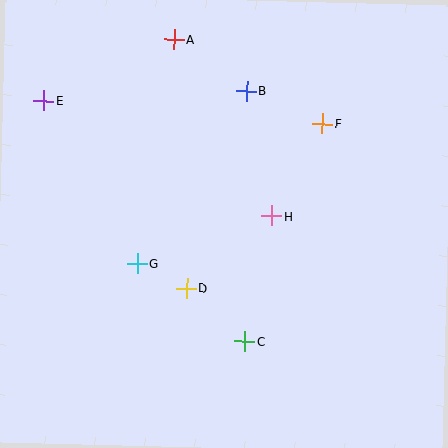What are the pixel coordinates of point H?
Point H is at (272, 216).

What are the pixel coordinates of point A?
Point A is at (174, 39).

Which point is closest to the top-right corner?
Point F is closest to the top-right corner.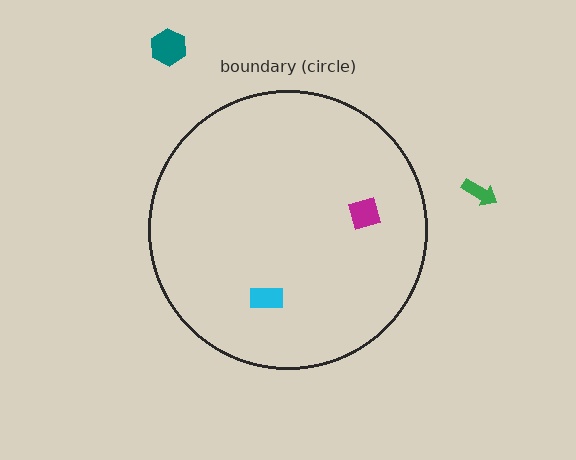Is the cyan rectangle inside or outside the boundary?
Inside.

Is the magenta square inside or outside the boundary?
Inside.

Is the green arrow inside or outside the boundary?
Outside.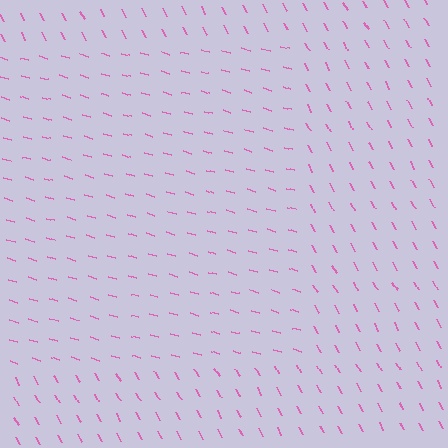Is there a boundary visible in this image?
Yes, there is a texture boundary formed by a change in line orientation.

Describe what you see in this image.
The image is filled with small pink line segments. A rectangle region in the image has lines oriented differently from the surrounding lines, creating a visible texture boundary.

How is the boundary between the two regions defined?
The boundary is defined purely by a change in line orientation (approximately 45 degrees difference). All lines are the same color and thickness.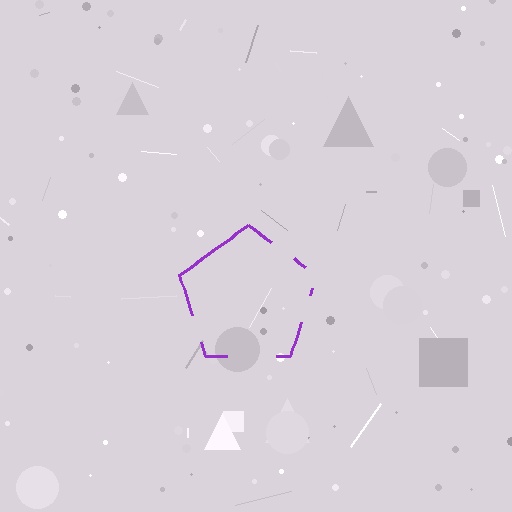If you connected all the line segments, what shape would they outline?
They would outline a pentagon.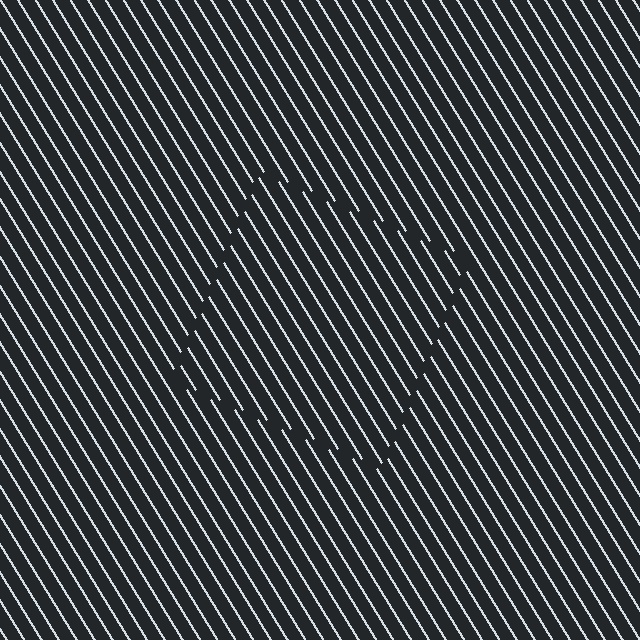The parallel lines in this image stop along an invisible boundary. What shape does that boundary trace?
An illusory square. The interior of the shape contains the same grating, shifted by half a period — the contour is defined by the phase discontinuity where line-ends from the inner and outer gratings abut.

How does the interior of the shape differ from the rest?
The interior of the shape contains the same grating, shifted by half a period — the contour is defined by the phase discontinuity where line-ends from the inner and outer gratings abut.